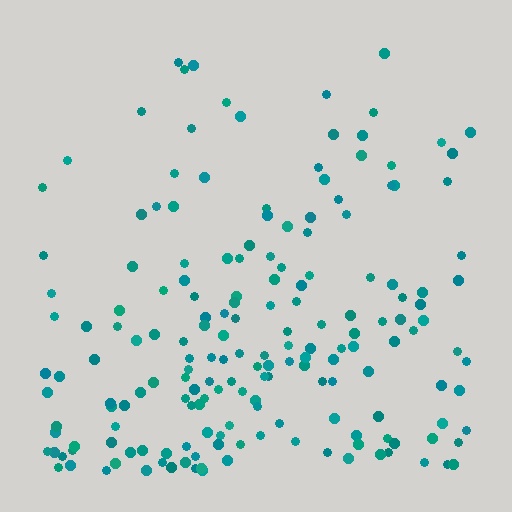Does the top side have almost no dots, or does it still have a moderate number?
Still a moderate number, just noticeably fewer than the bottom.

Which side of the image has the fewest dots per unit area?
The top.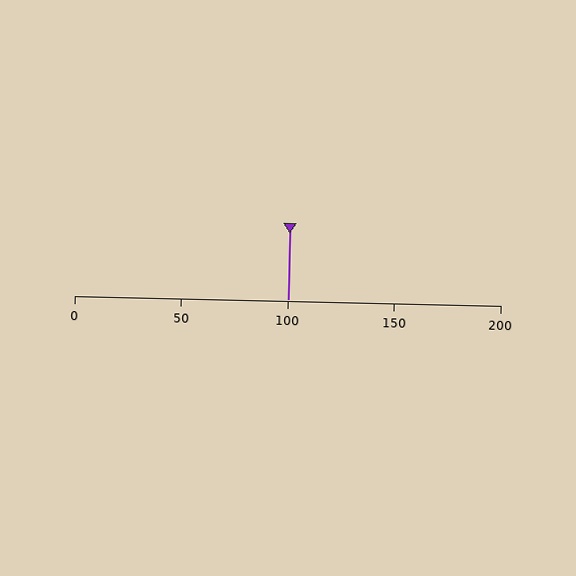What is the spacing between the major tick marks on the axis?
The major ticks are spaced 50 apart.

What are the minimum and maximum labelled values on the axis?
The axis runs from 0 to 200.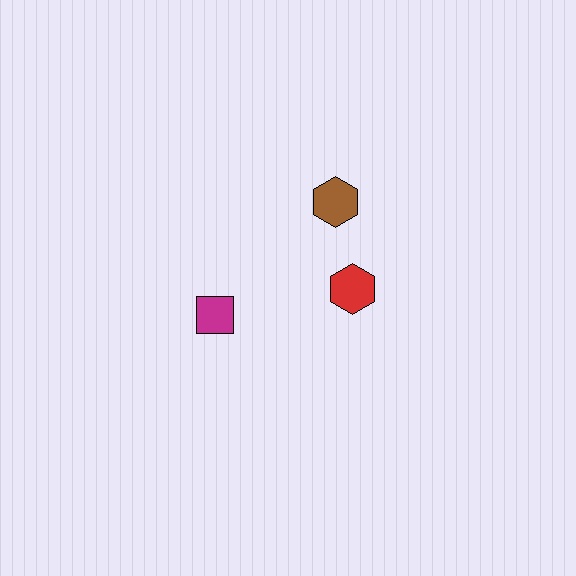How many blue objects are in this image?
There are no blue objects.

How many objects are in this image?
There are 3 objects.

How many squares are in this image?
There is 1 square.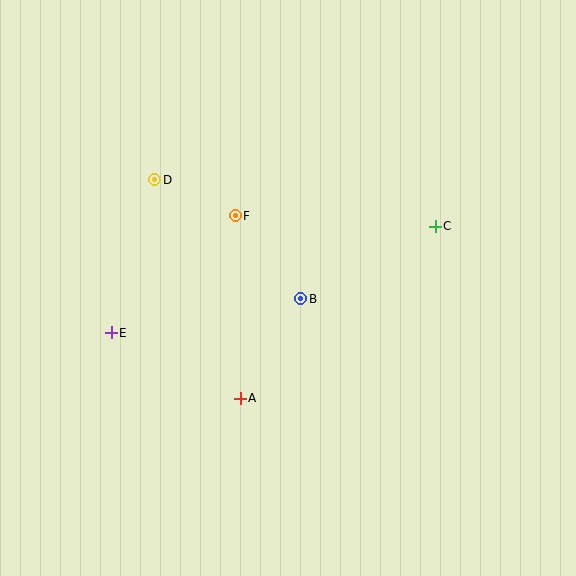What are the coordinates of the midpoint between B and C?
The midpoint between B and C is at (368, 262).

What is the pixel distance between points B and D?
The distance between B and D is 188 pixels.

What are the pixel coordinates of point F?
Point F is at (235, 216).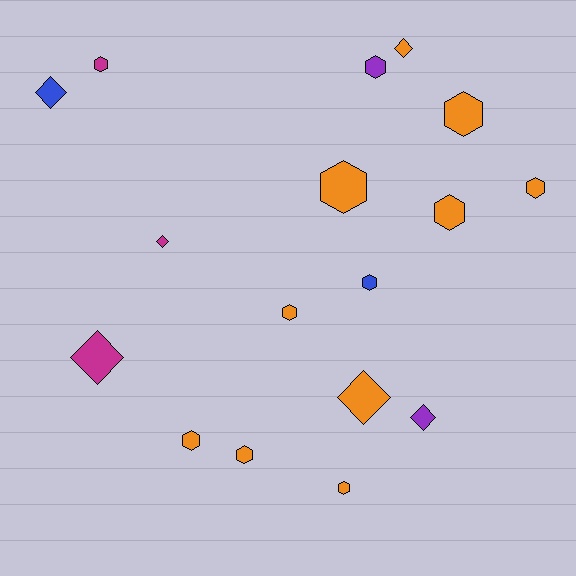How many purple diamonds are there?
There is 1 purple diamond.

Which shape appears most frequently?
Hexagon, with 11 objects.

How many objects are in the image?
There are 17 objects.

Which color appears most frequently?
Orange, with 10 objects.